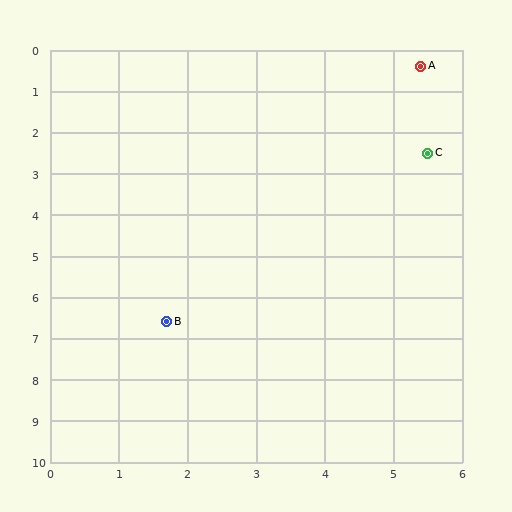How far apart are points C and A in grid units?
Points C and A are about 2.1 grid units apart.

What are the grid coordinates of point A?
Point A is at approximately (5.4, 0.4).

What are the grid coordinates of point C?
Point C is at approximately (5.5, 2.5).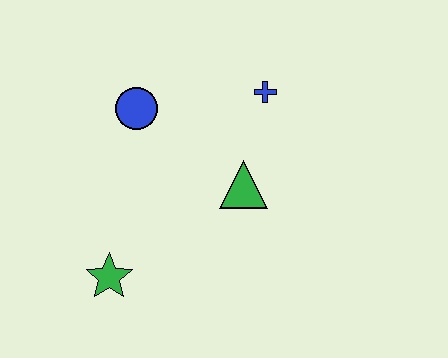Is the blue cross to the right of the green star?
Yes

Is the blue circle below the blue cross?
Yes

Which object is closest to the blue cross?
The green triangle is closest to the blue cross.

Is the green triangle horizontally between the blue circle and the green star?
No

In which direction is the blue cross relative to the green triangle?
The blue cross is above the green triangle.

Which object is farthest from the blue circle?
The green star is farthest from the blue circle.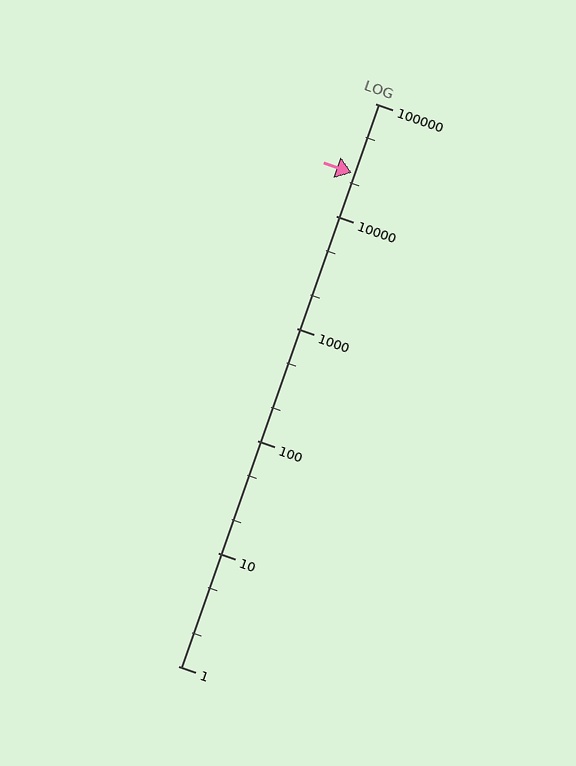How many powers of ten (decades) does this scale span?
The scale spans 5 decades, from 1 to 100000.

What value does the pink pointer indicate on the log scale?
The pointer indicates approximately 24000.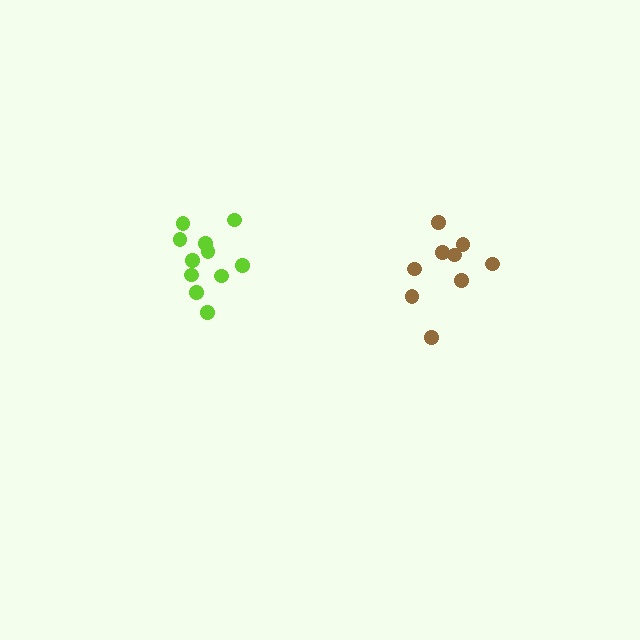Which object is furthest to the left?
The lime cluster is leftmost.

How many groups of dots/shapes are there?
There are 2 groups.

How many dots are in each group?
Group 1: 9 dots, Group 2: 11 dots (20 total).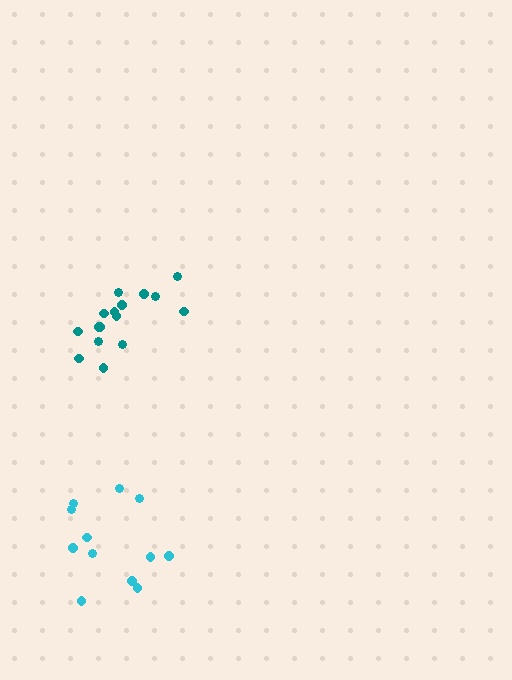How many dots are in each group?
Group 1: 16 dots, Group 2: 12 dots (28 total).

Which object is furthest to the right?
The cyan cluster is rightmost.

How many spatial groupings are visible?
There are 2 spatial groupings.